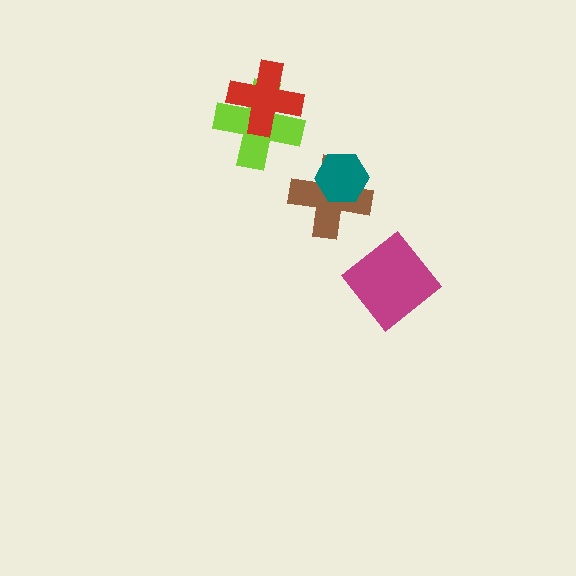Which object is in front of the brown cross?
The teal hexagon is in front of the brown cross.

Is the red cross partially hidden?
No, no other shape covers it.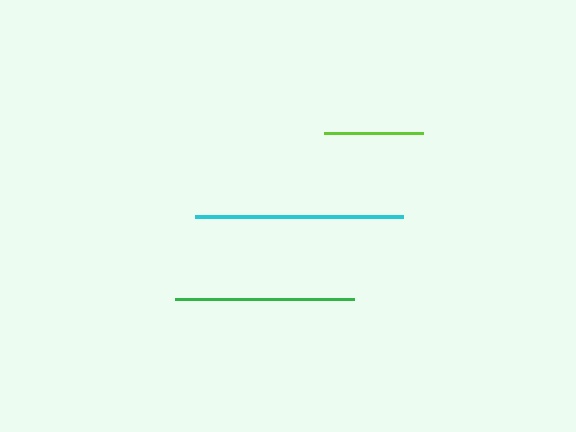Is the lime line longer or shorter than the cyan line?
The cyan line is longer than the lime line.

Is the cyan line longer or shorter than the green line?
The cyan line is longer than the green line.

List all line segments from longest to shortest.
From longest to shortest: cyan, green, lime.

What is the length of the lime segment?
The lime segment is approximately 98 pixels long.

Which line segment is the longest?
The cyan line is the longest at approximately 207 pixels.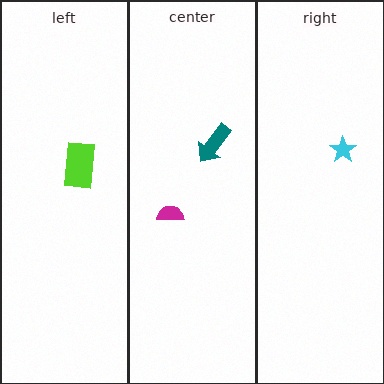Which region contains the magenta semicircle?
The center region.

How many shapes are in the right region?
1.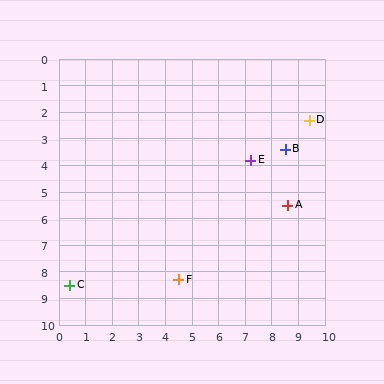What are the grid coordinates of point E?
Point E is at approximately (7.2, 3.8).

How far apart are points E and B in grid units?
Points E and B are about 1.4 grid units apart.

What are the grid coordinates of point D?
Point D is at approximately (9.4, 2.3).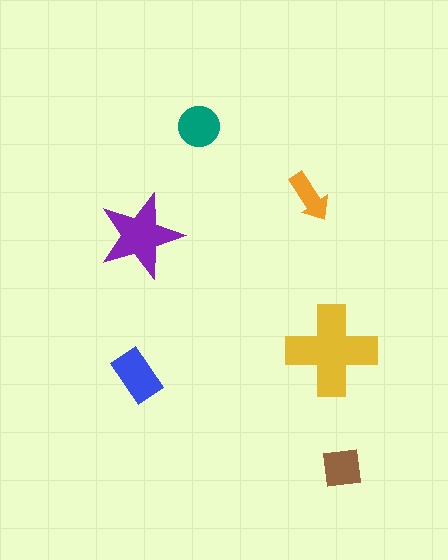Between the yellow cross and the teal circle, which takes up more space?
The yellow cross.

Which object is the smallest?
The orange arrow.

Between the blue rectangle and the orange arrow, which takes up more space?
The blue rectangle.